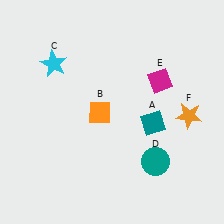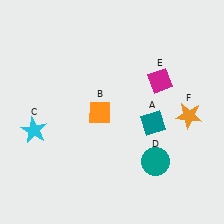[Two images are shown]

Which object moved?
The cyan star (C) moved down.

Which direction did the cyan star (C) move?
The cyan star (C) moved down.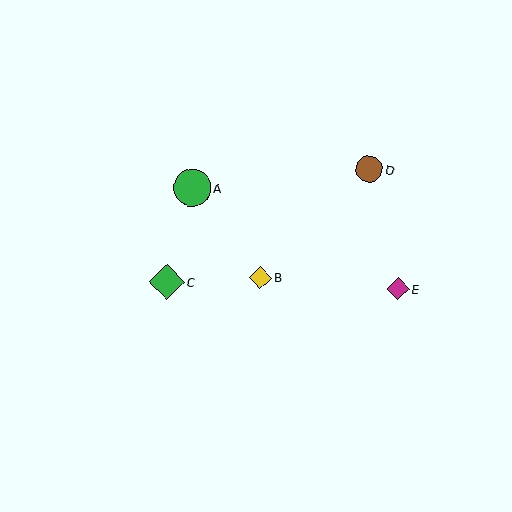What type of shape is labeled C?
Shape C is a green diamond.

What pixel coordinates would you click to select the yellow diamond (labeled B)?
Click at (260, 277) to select the yellow diamond B.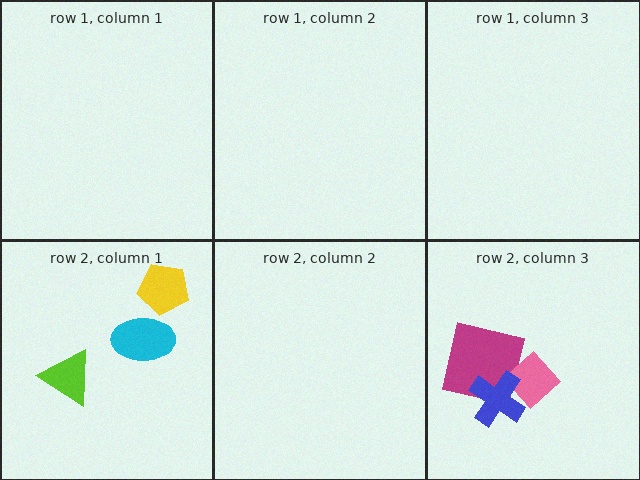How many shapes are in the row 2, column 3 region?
3.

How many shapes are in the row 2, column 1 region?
3.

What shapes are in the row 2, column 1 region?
The cyan ellipse, the yellow pentagon, the lime triangle.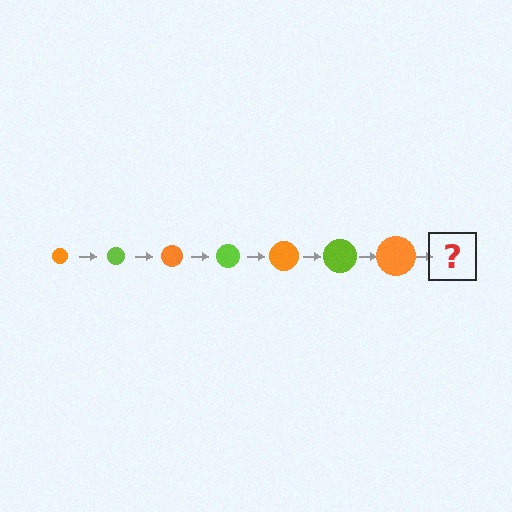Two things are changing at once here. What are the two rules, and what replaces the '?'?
The two rules are that the circle grows larger each step and the color cycles through orange and lime. The '?' should be a lime circle, larger than the previous one.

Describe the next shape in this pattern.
It should be a lime circle, larger than the previous one.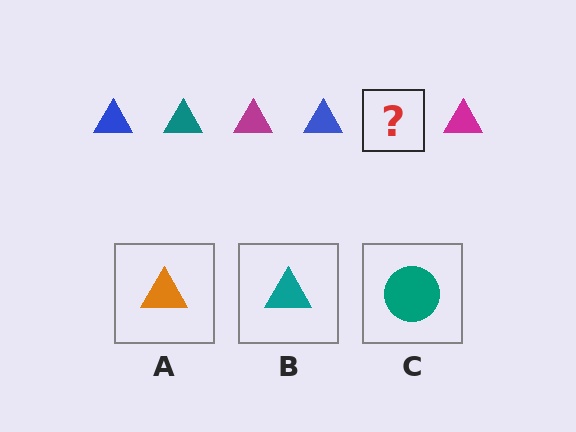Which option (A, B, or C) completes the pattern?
B.